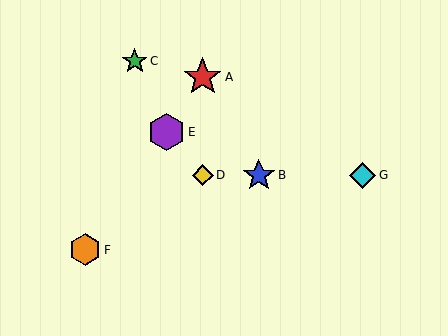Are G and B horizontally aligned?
Yes, both are at y≈175.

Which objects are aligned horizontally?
Objects B, D, G are aligned horizontally.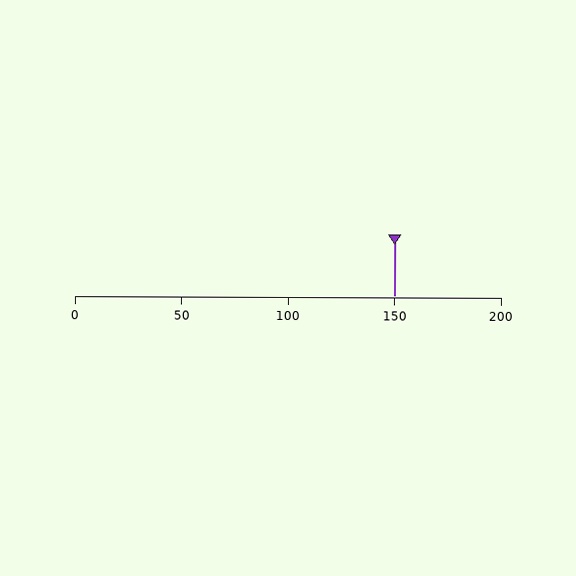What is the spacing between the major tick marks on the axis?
The major ticks are spaced 50 apart.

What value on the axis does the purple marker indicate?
The marker indicates approximately 150.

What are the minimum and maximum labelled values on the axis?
The axis runs from 0 to 200.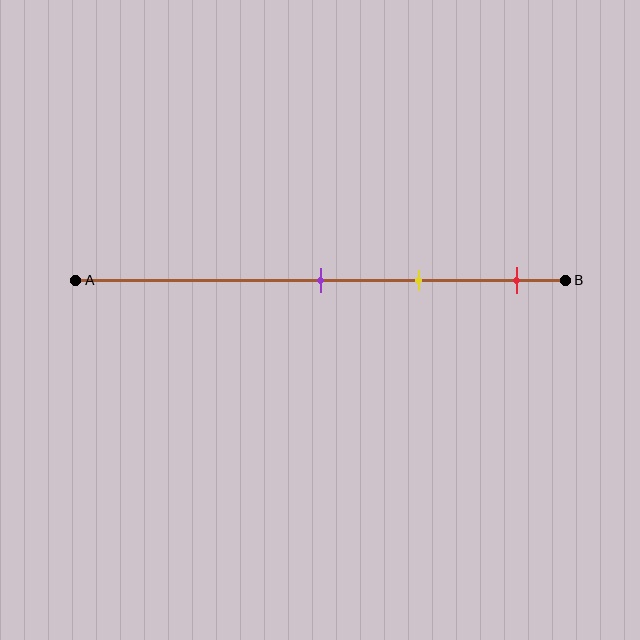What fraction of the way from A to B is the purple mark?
The purple mark is approximately 50% (0.5) of the way from A to B.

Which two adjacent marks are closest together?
The purple and yellow marks are the closest adjacent pair.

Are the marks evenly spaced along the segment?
Yes, the marks are approximately evenly spaced.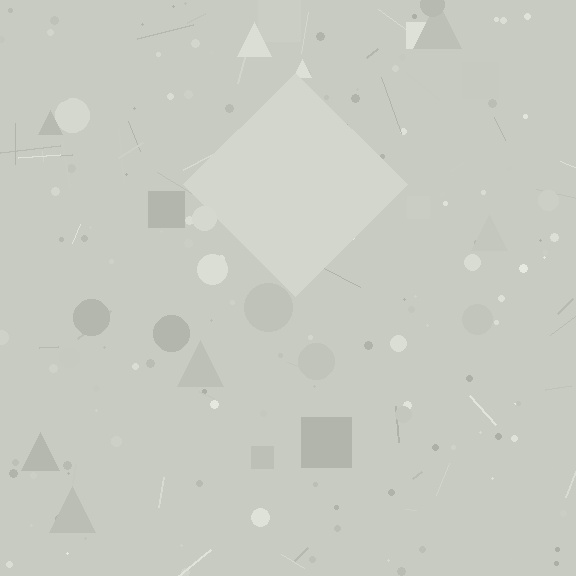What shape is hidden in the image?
A diamond is hidden in the image.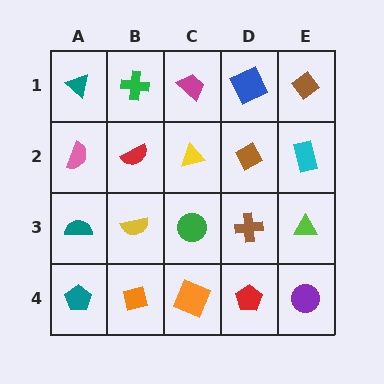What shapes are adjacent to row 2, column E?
A brown diamond (row 1, column E), a lime triangle (row 3, column E), a brown diamond (row 2, column D).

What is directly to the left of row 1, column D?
A magenta trapezoid.